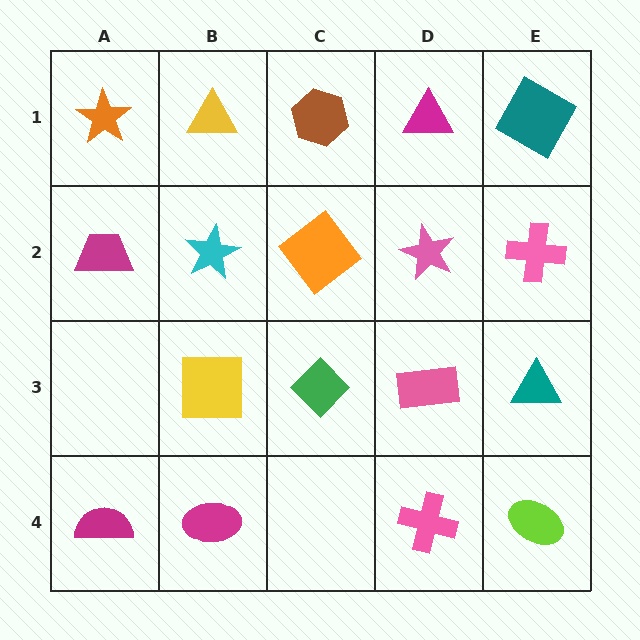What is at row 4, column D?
A pink cross.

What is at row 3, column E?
A teal triangle.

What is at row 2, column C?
An orange diamond.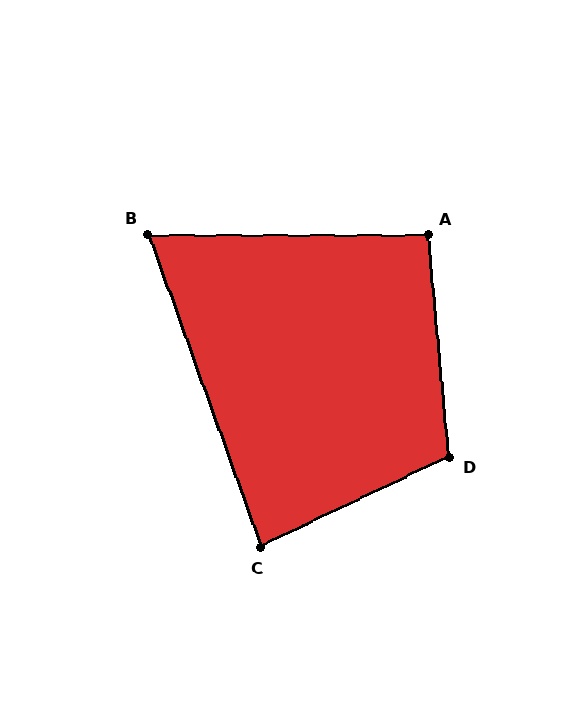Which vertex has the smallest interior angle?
B, at approximately 70 degrees.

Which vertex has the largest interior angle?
D, at approximately 110 degrees.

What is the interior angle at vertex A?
Approximately 96 degrees (obtuse).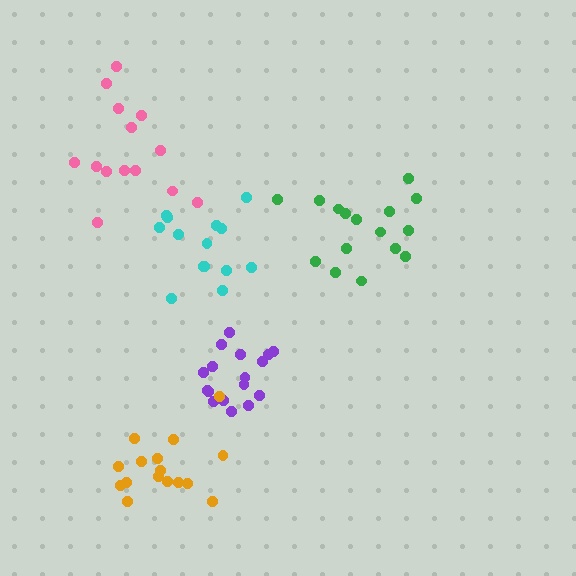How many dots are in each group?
Group 1: 16 dots, Group 2: 17 dots, Group 3: 16 dots, Group 4: 14 dots, Group 5: 14 dots (77 total).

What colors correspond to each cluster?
The clusters are colored: green, purple, orange, cyan, pink.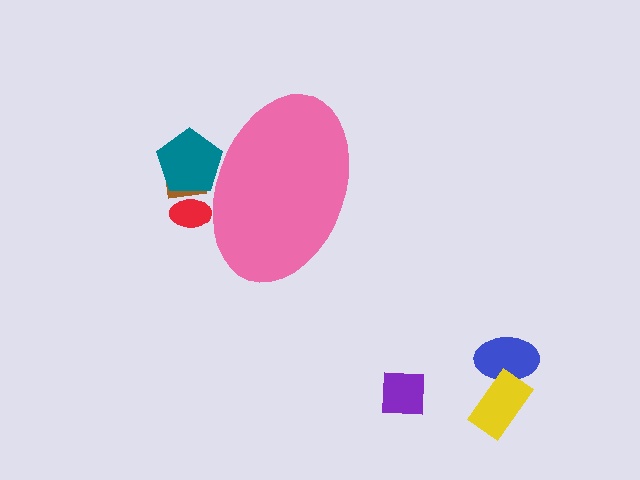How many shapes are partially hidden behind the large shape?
3 shapes are partially hidden.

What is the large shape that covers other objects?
A pink ellipse.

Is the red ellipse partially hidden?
Yes, the red ellipse is partially hidden behind the pink ellipse.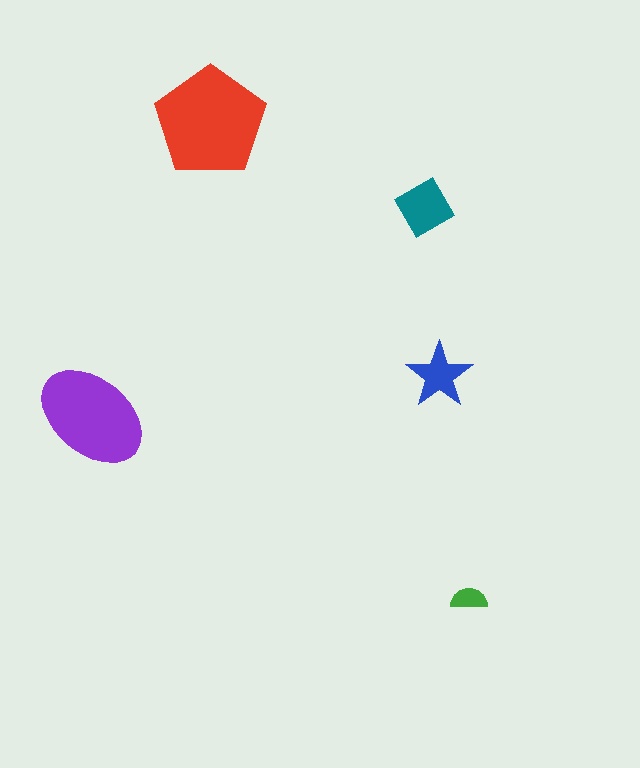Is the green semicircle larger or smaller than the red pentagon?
Smaller.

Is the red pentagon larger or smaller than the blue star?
Larger.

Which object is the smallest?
The green semicircle.